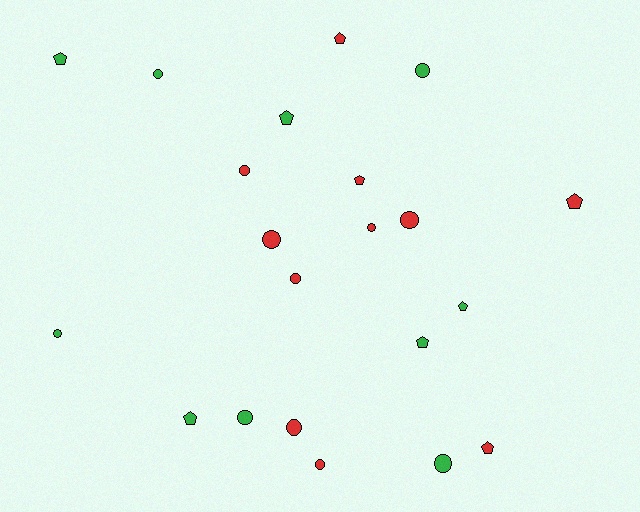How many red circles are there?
There are 7 red circles.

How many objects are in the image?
There are 21 objects.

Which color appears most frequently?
Red, with 11 objects.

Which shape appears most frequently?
Circle, with 12 objects.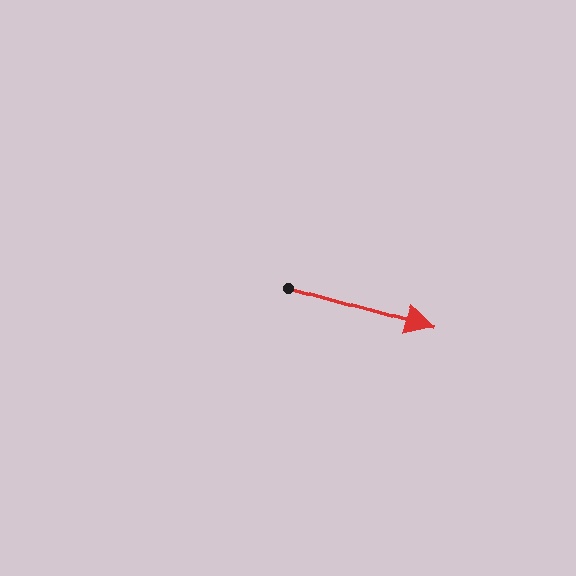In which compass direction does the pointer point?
East.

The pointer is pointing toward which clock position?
Roughly 4 o'clock.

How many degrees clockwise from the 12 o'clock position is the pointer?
Approximately 106 degrees.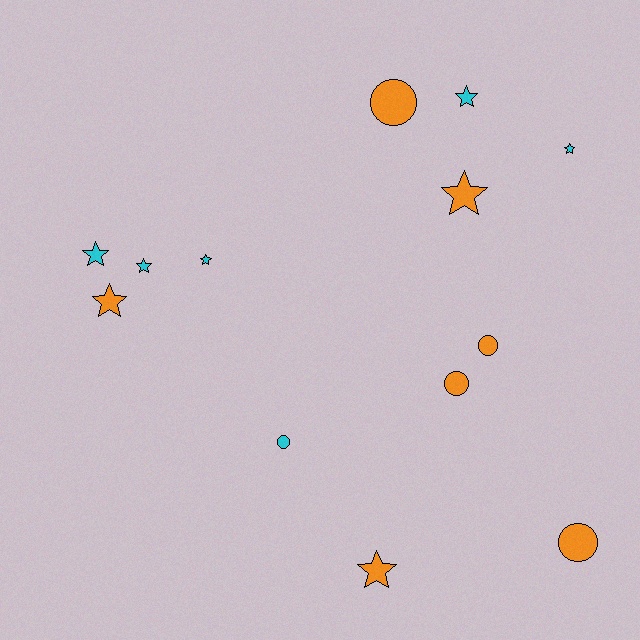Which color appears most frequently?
Orange, with 7 objects.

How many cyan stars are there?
There are 5 cyan stars.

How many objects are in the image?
There are 13 objects.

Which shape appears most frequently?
Star, with 8 objects.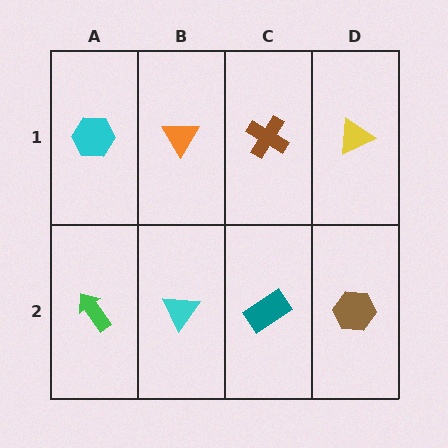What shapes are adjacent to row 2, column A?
A cyan hexagon (row 1, column A), a cyan triangle (row 2, column B).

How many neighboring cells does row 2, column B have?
3.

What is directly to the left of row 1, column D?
A brown cross.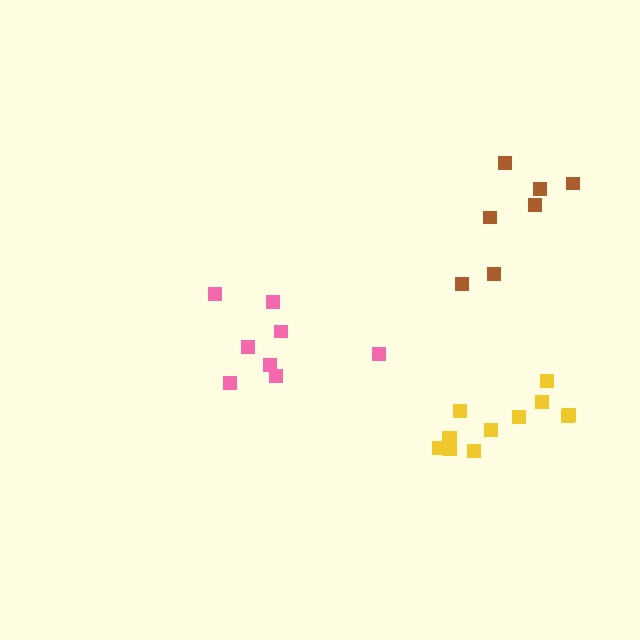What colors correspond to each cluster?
The clusters are colored: pink, brown, yellow.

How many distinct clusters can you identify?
There are 3 distinct clusters.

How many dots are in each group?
Group 1: 8 dots, Group 2: 7 dots, Group 3: 12 dots (27 total).